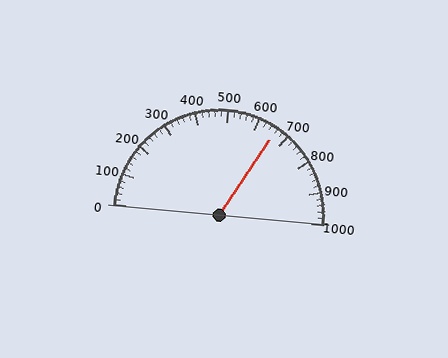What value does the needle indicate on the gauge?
The needle indicates approximately 660.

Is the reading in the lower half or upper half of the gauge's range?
The reading is in the upper half of the range (0 to 1000).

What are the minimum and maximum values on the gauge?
The gauge ranges from 0 to 1000.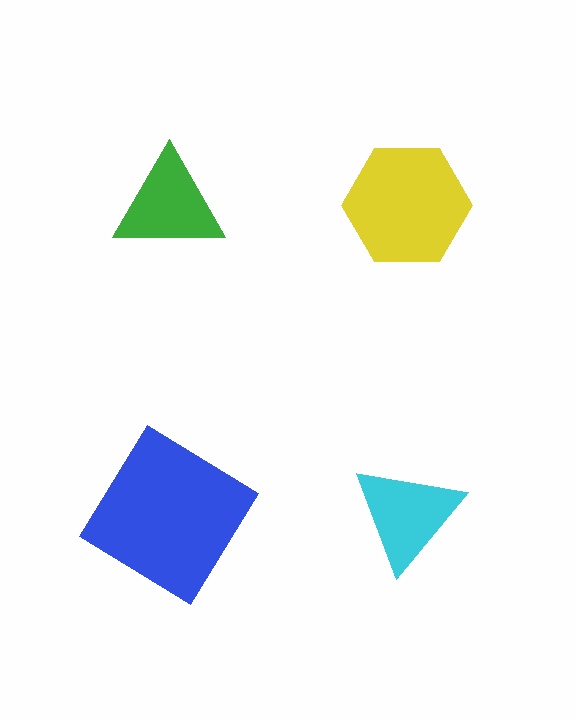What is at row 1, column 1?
A green triangle.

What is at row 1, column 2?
A yellow hexagon.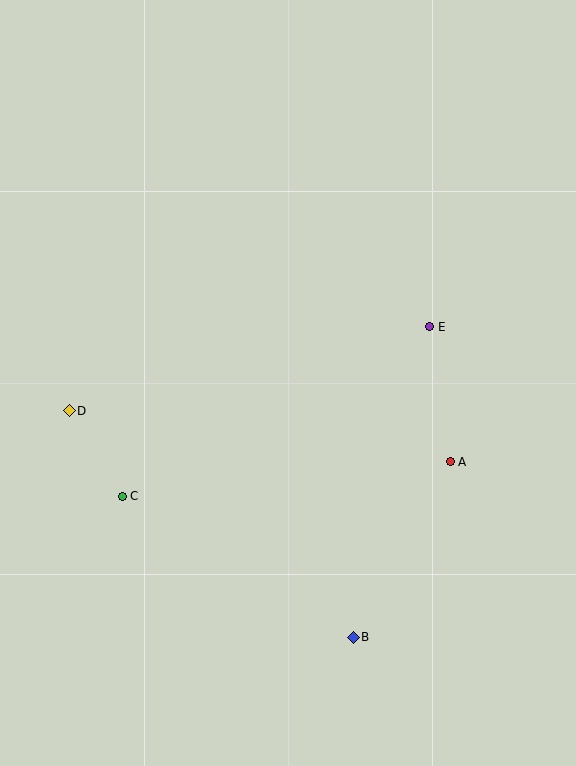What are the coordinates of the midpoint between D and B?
The midpoint between D and B is at (211, 524).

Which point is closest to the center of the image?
Point E at (430, 327) is closest to the center.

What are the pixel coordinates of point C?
Point C is at (122, 496).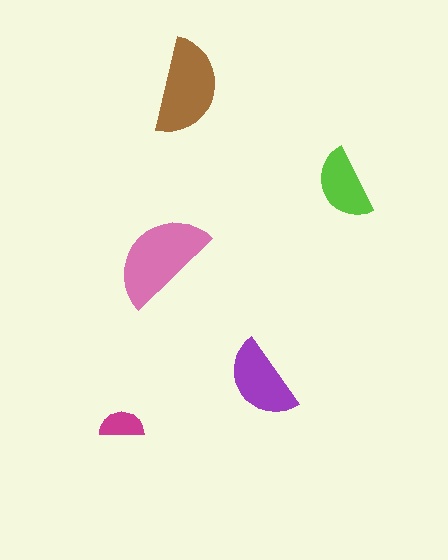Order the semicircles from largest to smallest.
the pink one, the brown one, the purple one, the lime one, the magenta one.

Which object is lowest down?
The magenta semicircle is bottommost.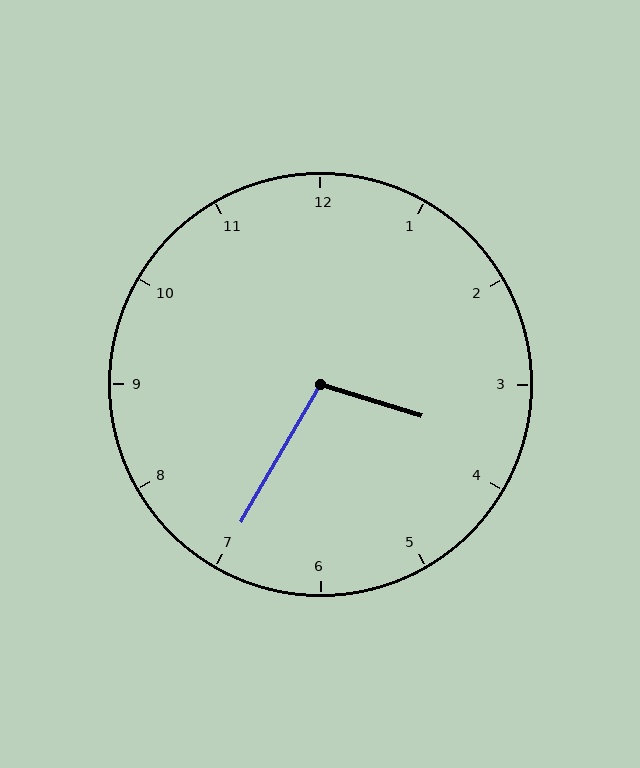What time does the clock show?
3:35.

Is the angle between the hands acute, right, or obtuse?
It is obtuse.